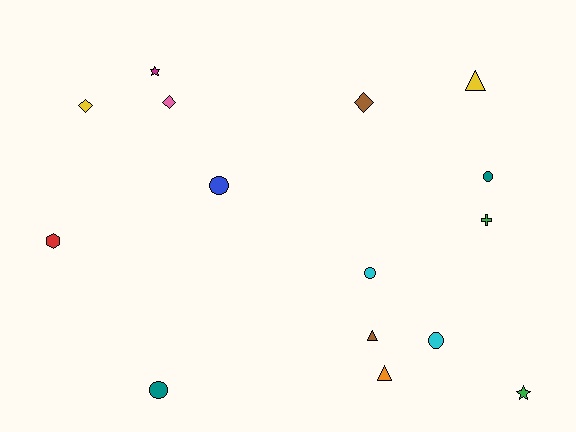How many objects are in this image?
There are 15 objects.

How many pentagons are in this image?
There are no pentagons.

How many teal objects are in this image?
There are 2 teal objects.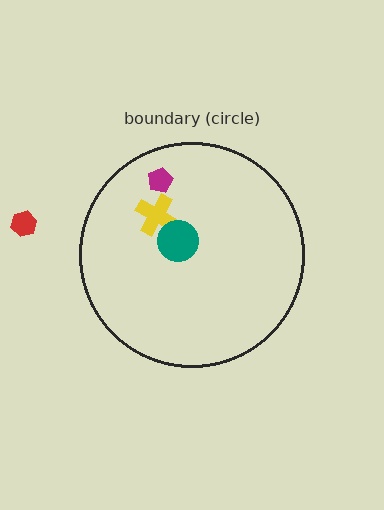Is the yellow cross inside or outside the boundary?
Inside.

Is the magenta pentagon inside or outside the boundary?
Inside.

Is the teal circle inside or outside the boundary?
Inside.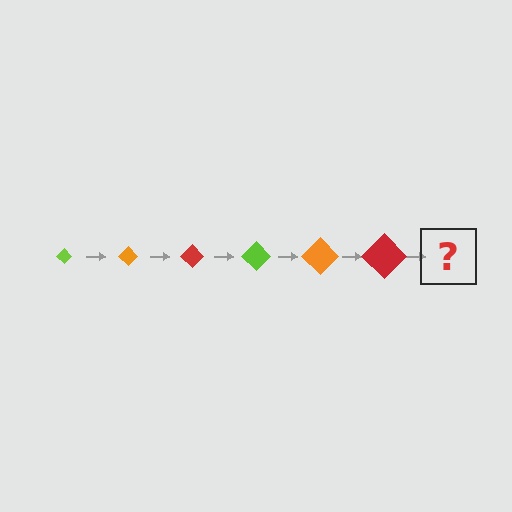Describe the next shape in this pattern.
It should be a lime diamond, larger than the previous one.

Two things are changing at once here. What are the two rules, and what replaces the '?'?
The two rules are that the diamond grows larger each step and the color cycles through lime, orange, and red. The '?' should be a lime diamond, larger than the previous one.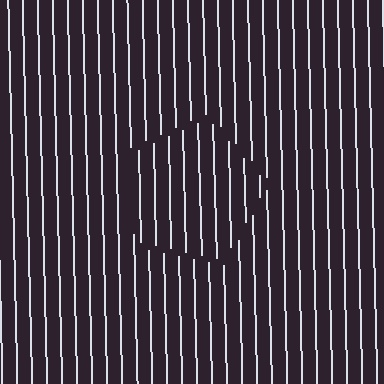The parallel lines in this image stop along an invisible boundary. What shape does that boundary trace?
An illusory pentagon. The interior of the shape contains the same grating, shifted by half a period — the contour is defined by the phase discontinuity where line-ends from the inner and outer gratings abut.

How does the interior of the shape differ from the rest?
The interior of the shape contains the same grating, shifted by half a period — the contour is defined by the phase discontinuity where line-ends from the inner and outer gratings abut.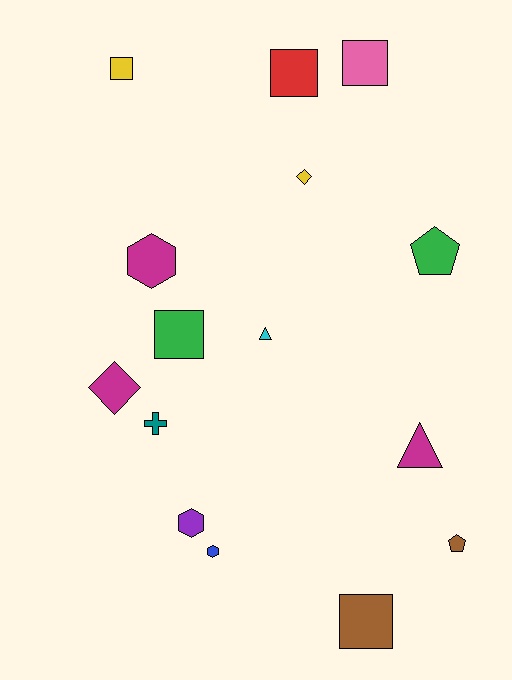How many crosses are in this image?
There is 1 cross.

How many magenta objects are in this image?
There are 3 magenta objects.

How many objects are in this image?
There are 15 objects.